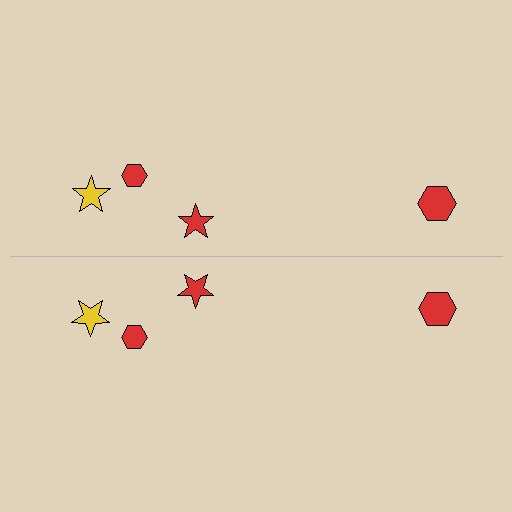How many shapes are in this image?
There are 8 shapes in this image.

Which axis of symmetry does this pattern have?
The pattern has a horizontal axis of symmetry running through the center of the image.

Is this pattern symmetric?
Yes, this pattern has bilateral (reflection) symmetry.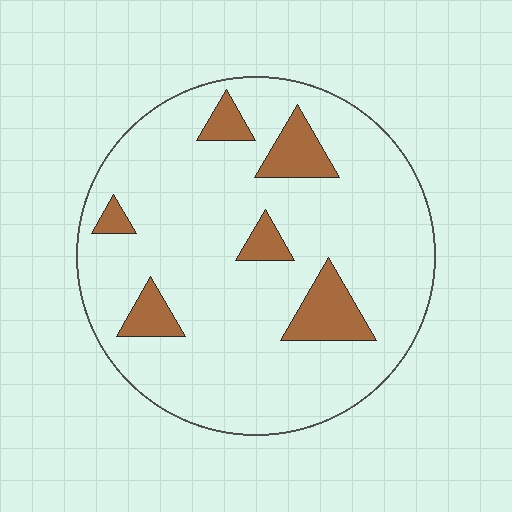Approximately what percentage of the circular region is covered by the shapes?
Approximately 15%.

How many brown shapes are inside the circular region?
6.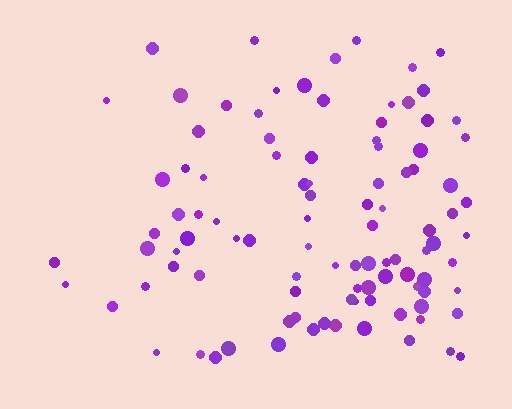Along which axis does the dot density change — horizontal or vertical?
Horizontal.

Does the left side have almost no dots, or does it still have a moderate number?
Still a moderate number, just noticeably fewer than the right.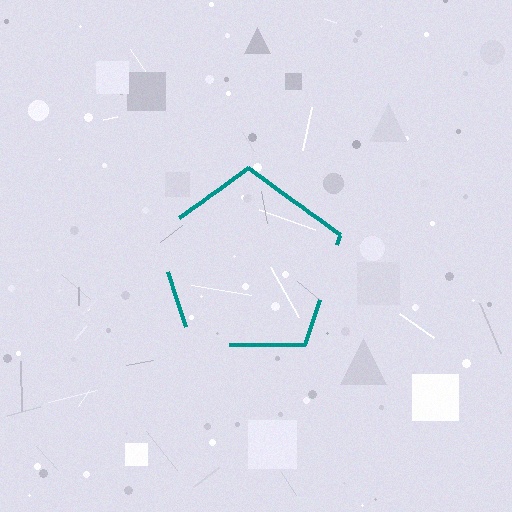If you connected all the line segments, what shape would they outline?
They would outline a pentagon.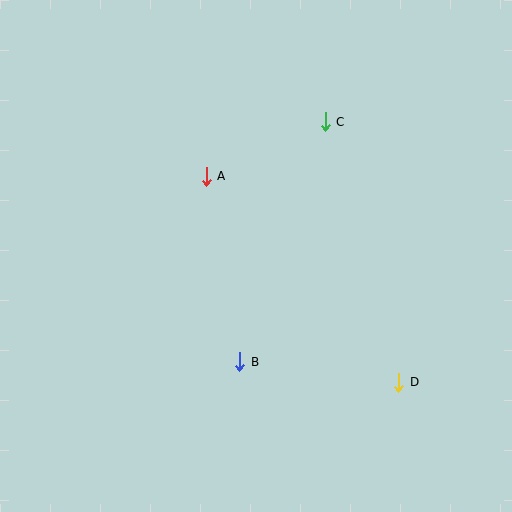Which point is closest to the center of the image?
Point A at (206, 176) is closest to the center.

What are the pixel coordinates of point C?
Point C is at (325, 122).